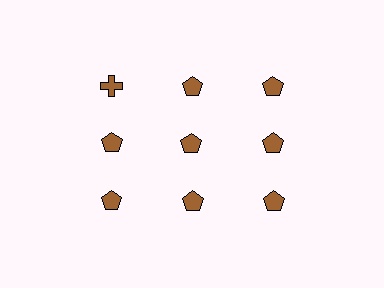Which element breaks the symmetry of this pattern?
The brown cross in the top row, leftmost column breaks the symmetry. All other shapes are brown pentagons.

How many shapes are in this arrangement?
There are 9 shapes arranged in a grid pattern.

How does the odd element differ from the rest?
It has a different shape: cross instead of pentagon.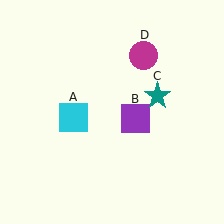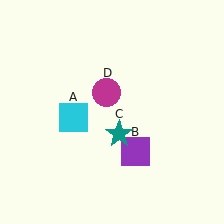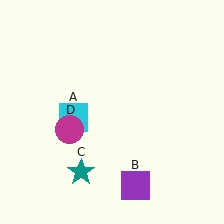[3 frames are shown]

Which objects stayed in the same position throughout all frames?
Cyan square (object A) remained stationary.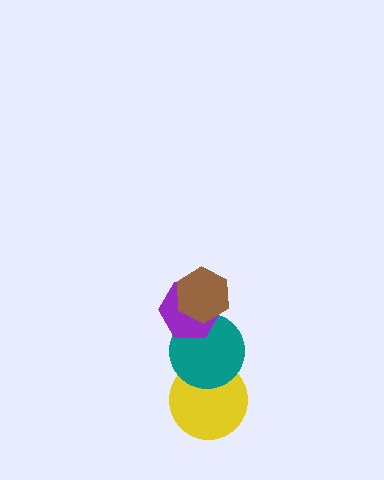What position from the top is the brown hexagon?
The brown hexagon is 1st from the top.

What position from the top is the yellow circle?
The yellow circle is 4th from the top.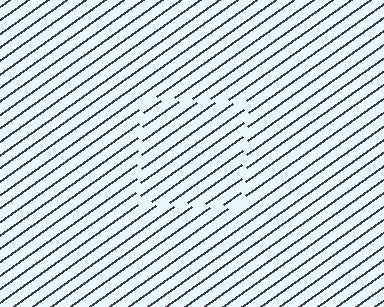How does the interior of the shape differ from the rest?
The interior of the shape contains the same grating, shifted by half a period — the contour is defined by the phase discontinuity where line-ends from the inner and outer gratings abut.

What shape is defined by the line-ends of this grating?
An illusory square. The interior of the shape contains the same grating, shifted by half a period — the contour is defined by the phase discontinuity where line-ends from the inner and outer gratings abut.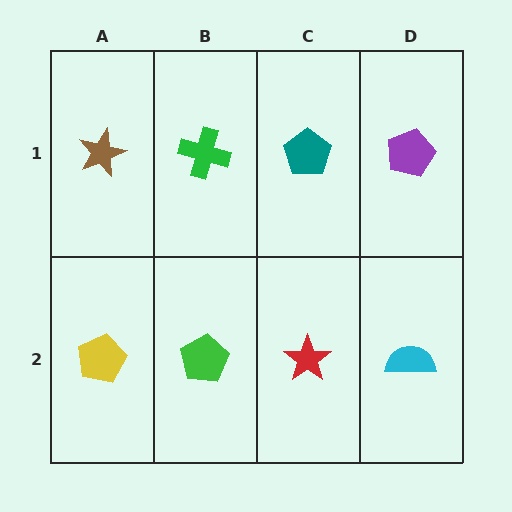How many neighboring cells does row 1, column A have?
2.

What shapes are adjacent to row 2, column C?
A teal pentagon (row 1, column C), a green pentagon (row 2, column B), a cyan semicircle (row 2, column D).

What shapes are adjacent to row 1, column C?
A red star (row 2, column C), a green cross (row 1, column B), a purple pentagon (row 1, column D).